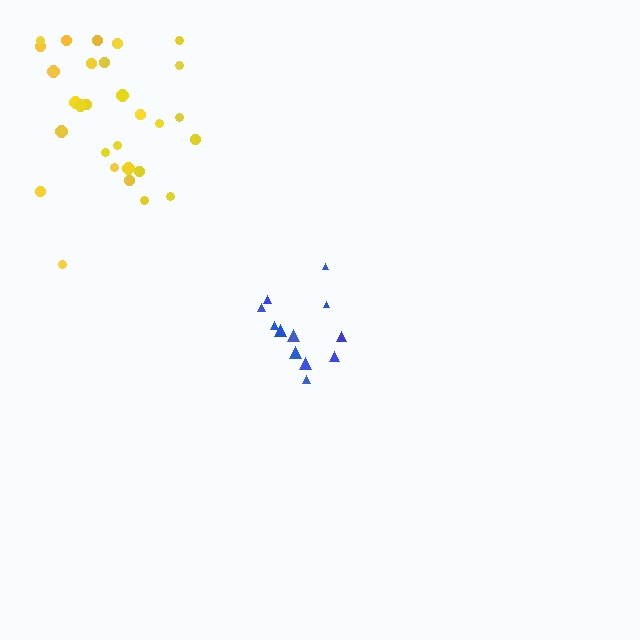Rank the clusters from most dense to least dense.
blue, yellow.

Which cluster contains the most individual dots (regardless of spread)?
Yellow (29).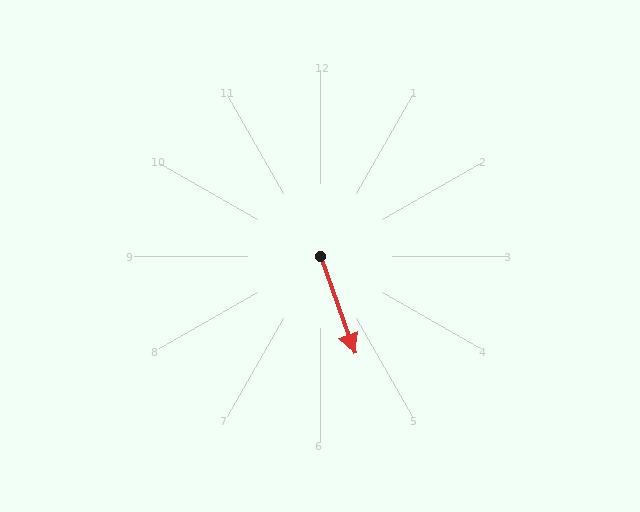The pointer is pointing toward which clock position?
Roughly 5 o'clock.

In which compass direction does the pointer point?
South.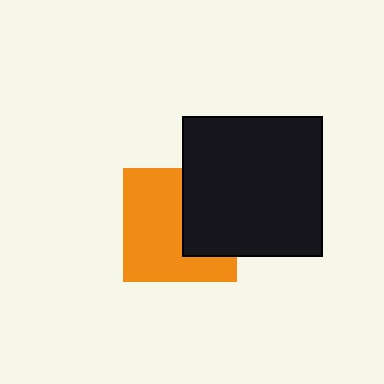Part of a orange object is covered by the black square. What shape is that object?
It is a square.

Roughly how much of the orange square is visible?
About half of it is visible (roughly 61%).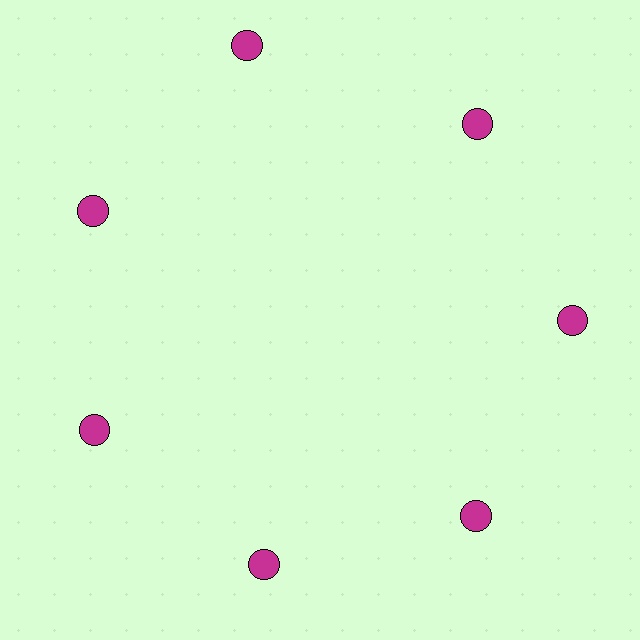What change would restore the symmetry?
The symmetry would be restored by moving it inward, back onto the ring so that all 7 circles sit at equal angles and equal distance from the center.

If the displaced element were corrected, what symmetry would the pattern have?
It would have 7-fold rotational symmetry — the pattern would map onto itself every 51 degrees.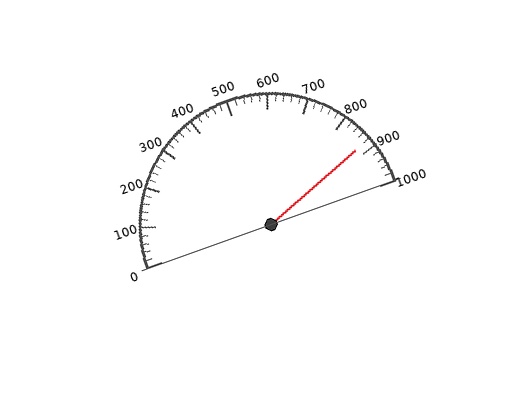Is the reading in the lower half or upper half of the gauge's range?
The reading is in the upper half of the range (0 to 1000).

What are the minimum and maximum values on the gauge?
The gauge ranges from 0 to 1000.